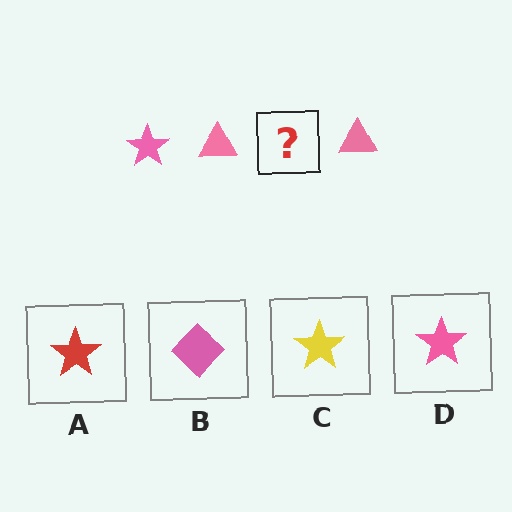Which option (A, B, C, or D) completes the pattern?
D.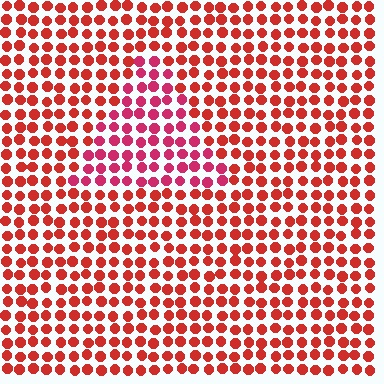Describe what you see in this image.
The image is filled with small red elements in a uniform arrangement. A triangle-shaped region is visible where the elements are tinted to a slightly different hue, forming a subtle color boundary.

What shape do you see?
I see a triangle.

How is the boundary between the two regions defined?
The boundary is defined purely by a slight shift in hue (about 25 degrees). Spacing, size, and orientation are identical on both sides.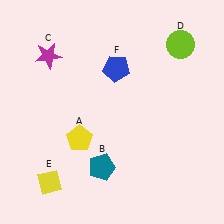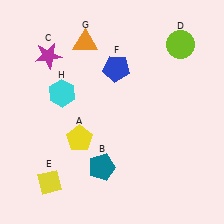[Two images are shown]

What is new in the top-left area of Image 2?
A cyan hexagon (H) was added in the top-left area of Image 2.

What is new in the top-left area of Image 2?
An orange triangle (G) was added in the top-left area of Image 2.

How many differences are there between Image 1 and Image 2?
There are 2 differences between the two images.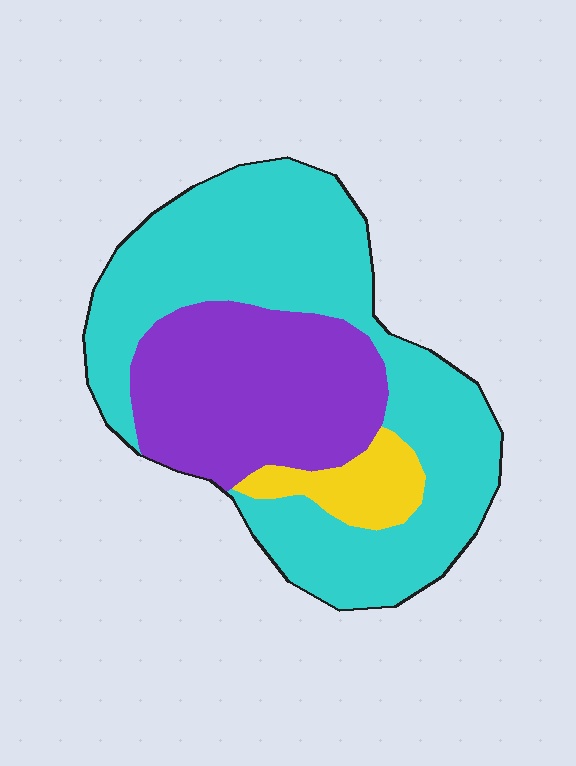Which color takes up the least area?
Yellow, at roughly 10%.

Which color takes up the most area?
Cyan, at roughly 60%.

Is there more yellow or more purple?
Purple.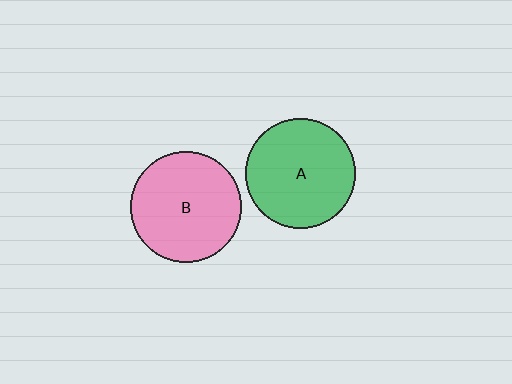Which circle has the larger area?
Circle B (pink).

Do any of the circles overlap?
No, none of the circles overlap.